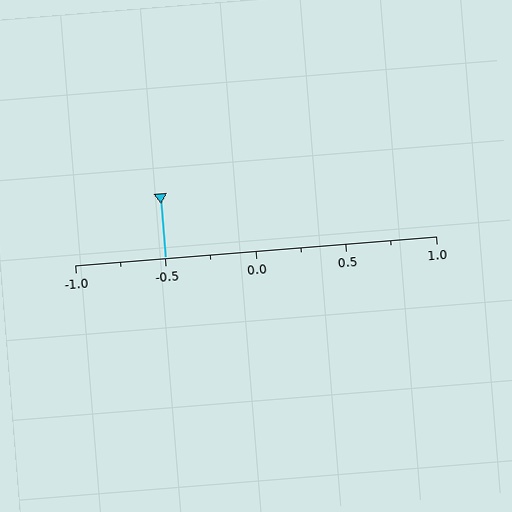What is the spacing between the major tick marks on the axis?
The major ticks are spaced 0.5 apart.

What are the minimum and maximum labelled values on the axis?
The axis runs from -1.0 to 1.0.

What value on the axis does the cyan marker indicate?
The marker indicates approximately -0.5.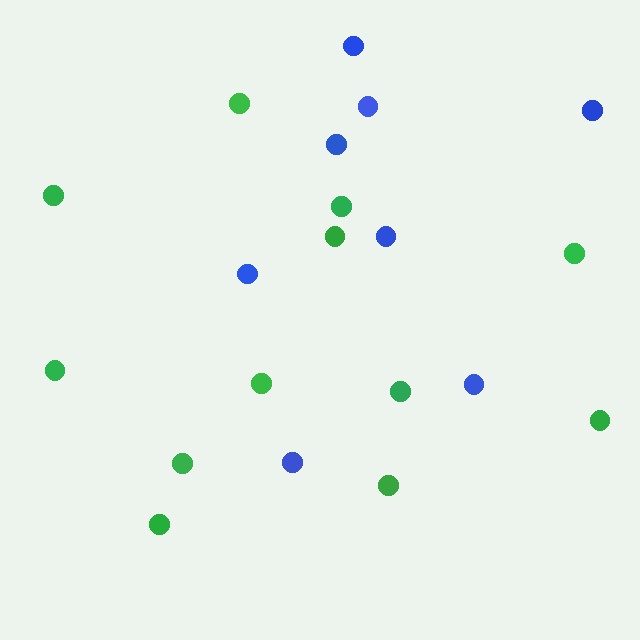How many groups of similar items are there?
There are 2 groups: one group of blue circles (8) and one group of green circles (12).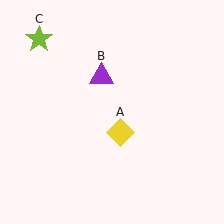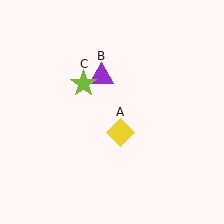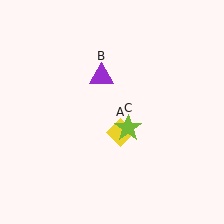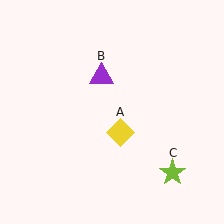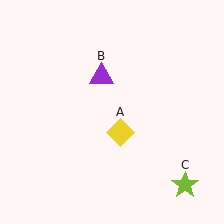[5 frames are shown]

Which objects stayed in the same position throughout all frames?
Yellow diamond (object A) and purple triangle (object B) remained stationary.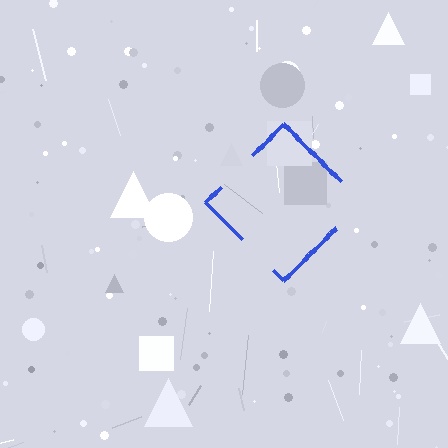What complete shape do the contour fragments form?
The contour fragments form a diamond.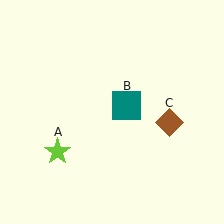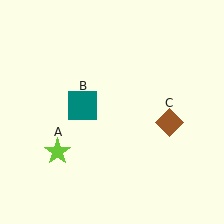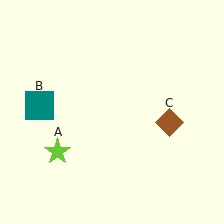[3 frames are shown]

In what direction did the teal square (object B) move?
The teal square (object B) moved left.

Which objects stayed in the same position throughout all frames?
Lime star (object A) and brown diamond (object C) remained stationary.